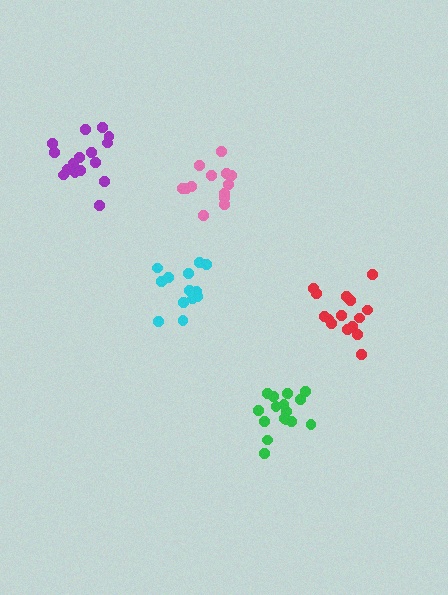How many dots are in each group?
Group 1: 13 dots, Group 2: 16 dots, Group 3: 15 dots, Group 4: 16 dots, Group 5: 13 dots (73 total).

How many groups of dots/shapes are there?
There are 5 groups.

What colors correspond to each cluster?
The clusters are colored: pink, green, red, purple, cyan.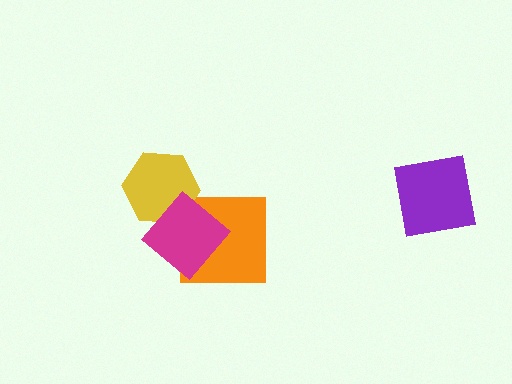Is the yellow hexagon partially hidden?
Yes, it is partially covered by another shape.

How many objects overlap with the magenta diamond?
2 objects overlap with the magenta diamond.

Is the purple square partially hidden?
No, no other shape covers it.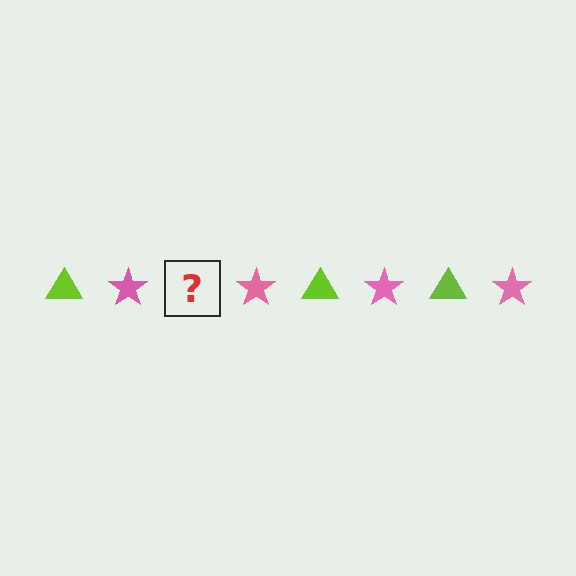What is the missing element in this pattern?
The missing element is a lime triangle.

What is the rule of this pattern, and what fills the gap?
The rule is that the pattern alternates between lime triangle and pink star. The gap should be filled with a lime triangle.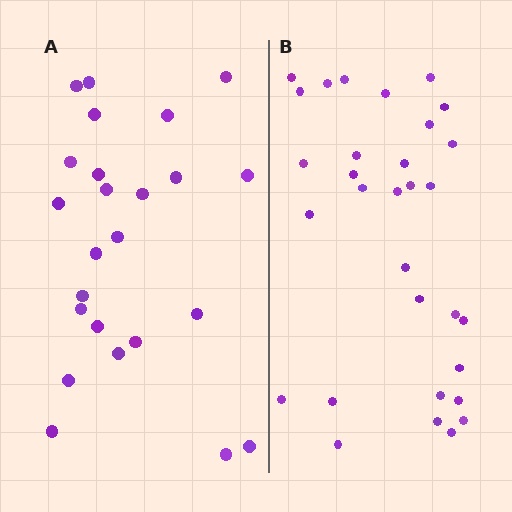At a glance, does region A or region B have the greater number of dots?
Region B (the right region) has more dots.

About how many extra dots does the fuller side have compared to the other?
Region B has roughly 8 or so more dots than region A.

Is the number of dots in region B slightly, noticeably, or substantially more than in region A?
Region B has noticeably more, but not dramatically so. The ratio is roughly 1.3 to 1.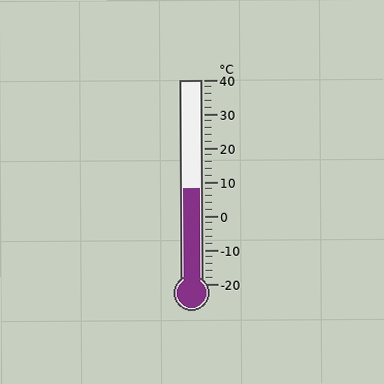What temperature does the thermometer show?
The thermometer shows approximately 8°C.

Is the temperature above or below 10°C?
The temperature is below 10°C.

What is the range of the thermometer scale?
The thermometer scale ranges from -20°C to 40°C.